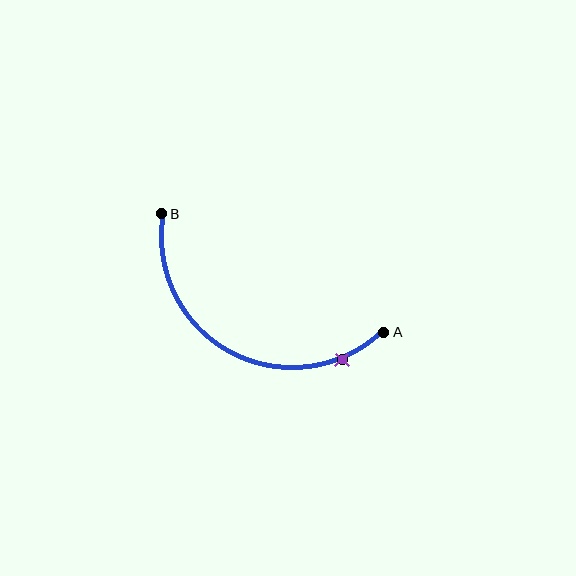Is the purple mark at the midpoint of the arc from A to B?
No. The purple mark lies on the arc but is closer to endpoint A. The arc midpoint would be at the point on the curve equidistant along the arc from both A and B.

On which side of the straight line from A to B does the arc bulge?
The arc bulges below the straight line connecting A and B.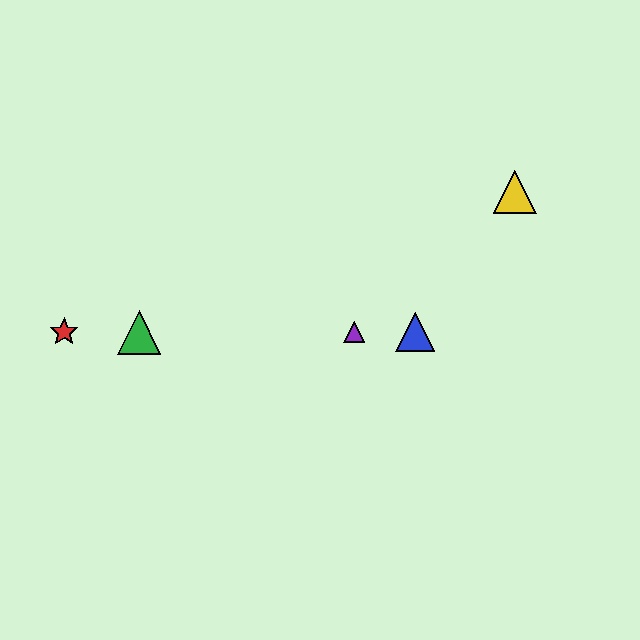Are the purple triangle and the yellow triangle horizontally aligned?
No, the purple triangle is at y≈332 and the yellow triangle is at y≈192.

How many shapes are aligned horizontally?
4 shapes (the red star, the blue triangle, the green triangle, the purple triangle) are aligned horizontally.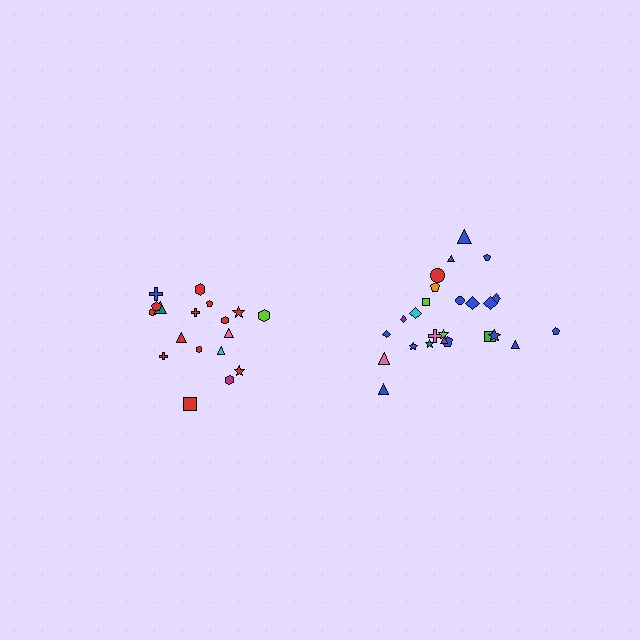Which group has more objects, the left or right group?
The right group.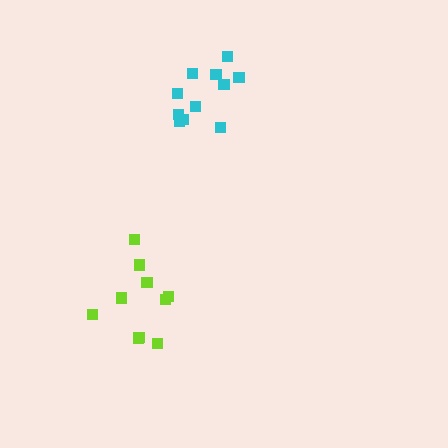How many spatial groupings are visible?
There are 2 spatial groupings.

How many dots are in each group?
Group 1: 10 dots, Group 2: 11 dots (21 total).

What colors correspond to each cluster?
The clusters are colored: lime, cyan.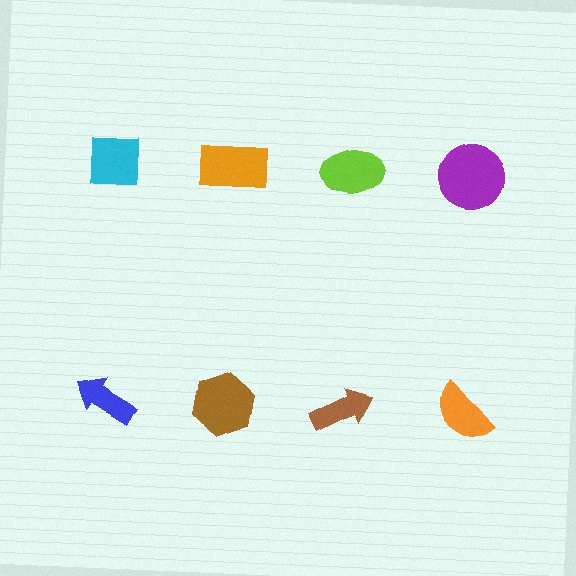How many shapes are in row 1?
4 shapes.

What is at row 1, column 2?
An orange rectangle.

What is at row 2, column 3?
A brown arrow.